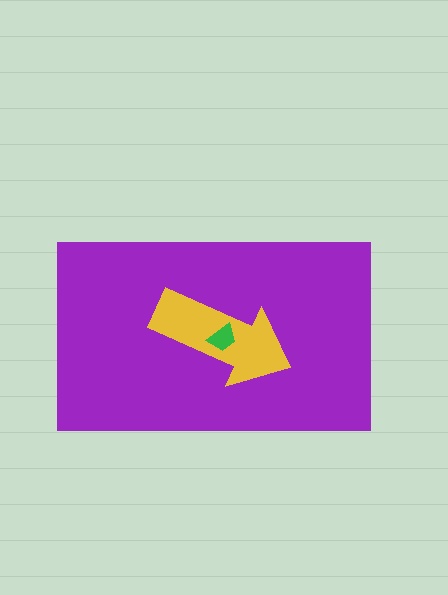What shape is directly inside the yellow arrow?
The green trapezoid.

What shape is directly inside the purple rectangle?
The yellow arrow.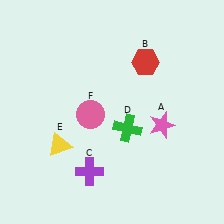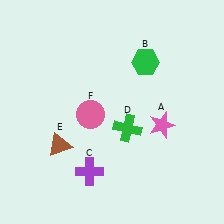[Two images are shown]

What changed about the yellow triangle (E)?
In Image 1, E is yellow. In Image 2, it changed to brown.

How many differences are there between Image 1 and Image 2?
There are 2 differences between the two images.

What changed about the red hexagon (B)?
In Image 1, B is red. In Image 2, it changed to green.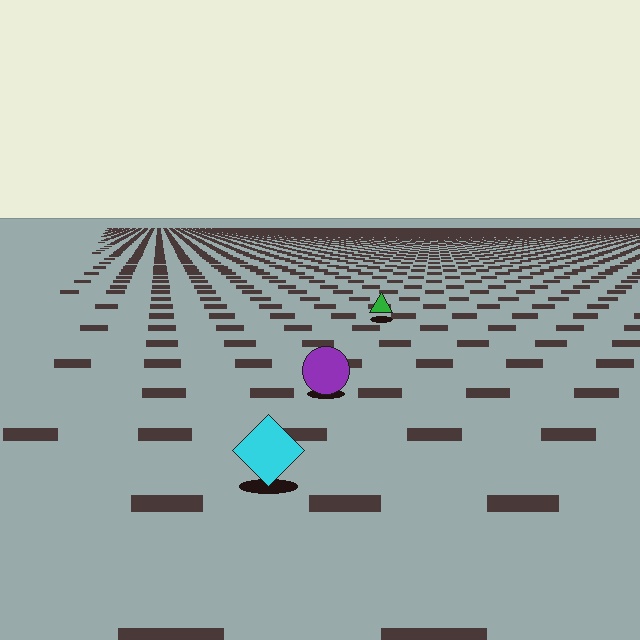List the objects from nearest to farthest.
From nearest to farthest: the cyan diamond, the purple circle, the green triangle.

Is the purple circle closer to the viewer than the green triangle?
Yes. The purple circle is closer — you can tell from the texture gradient: the ground texture is coarser near it.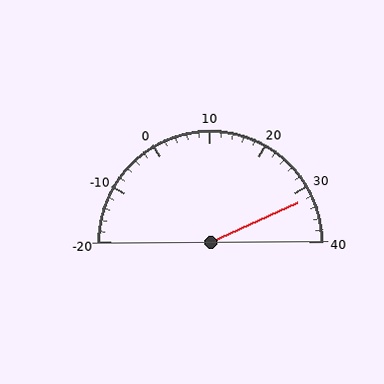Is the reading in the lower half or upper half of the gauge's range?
The reading is in the upper half of the range (-20 to 40).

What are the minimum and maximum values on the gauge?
The gauge ranges from -20 to 40.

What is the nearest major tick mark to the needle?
The nearest major tick mark is 30.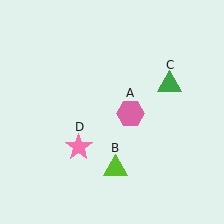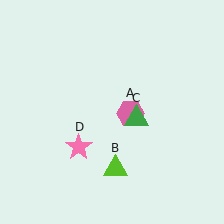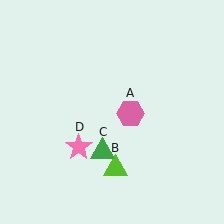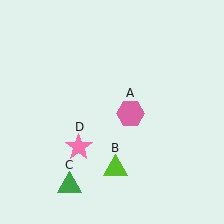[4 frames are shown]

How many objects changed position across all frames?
1 object changed position: green triangle (object C).